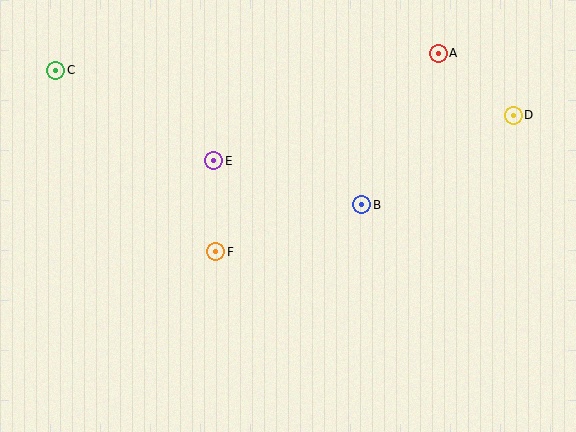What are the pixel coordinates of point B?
Point B is at (362, 205).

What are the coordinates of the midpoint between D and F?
The midpoint between D and F is at (365, 184).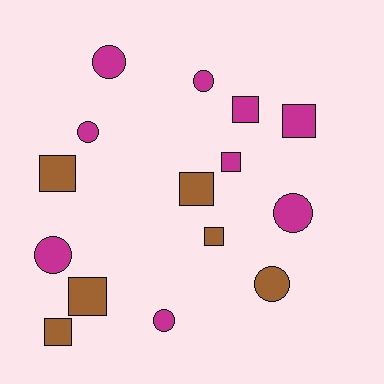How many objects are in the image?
There are 15 objects.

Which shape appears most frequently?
Square, with 8 objects.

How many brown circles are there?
There is 1 brown circle.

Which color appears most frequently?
Magenta, with 9 objects.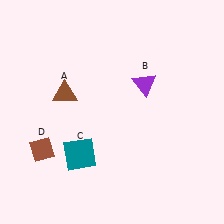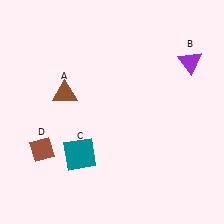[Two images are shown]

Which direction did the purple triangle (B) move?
The purple triangle (B) moved right.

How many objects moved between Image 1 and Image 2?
1 object moved between the two images.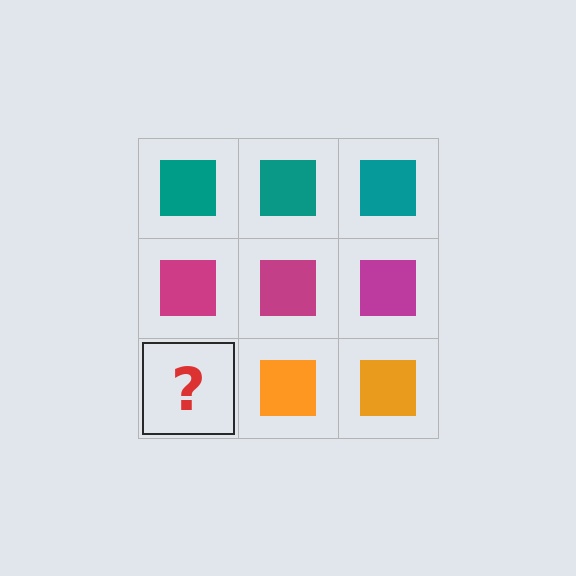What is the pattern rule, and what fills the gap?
The rule is that each row has a consistent color. The gap should be filled with an orange square.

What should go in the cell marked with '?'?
The missing cell should contain an orange square.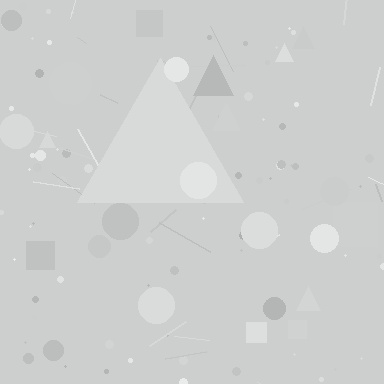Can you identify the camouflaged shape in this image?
The camouflaged shape is a triangle.